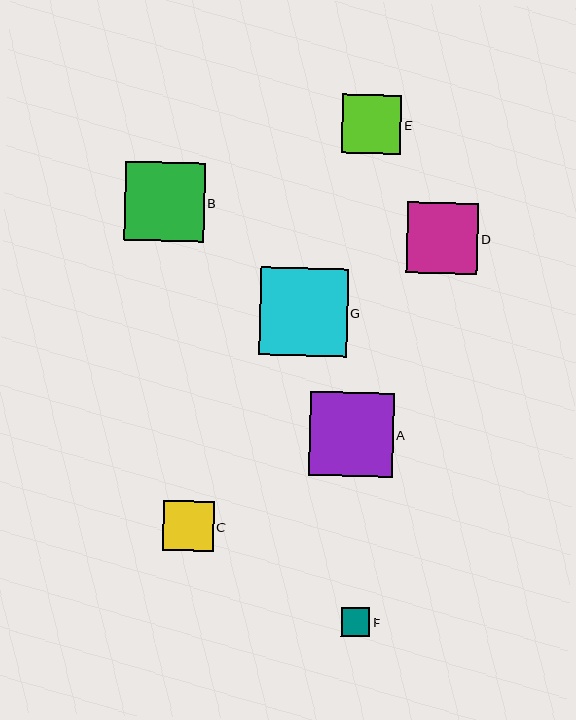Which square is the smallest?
Square F is the smallest with a size of approximately 29 pixels.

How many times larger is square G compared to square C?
Square G is approximately 1.7 times the size of square C.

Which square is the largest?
Square G is the largest with a size of approximately 88 pixels.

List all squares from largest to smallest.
From largest to smallest: G, A, B, D, E, C, F.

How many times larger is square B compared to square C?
Square B is approximately 1.6 times the size of square C.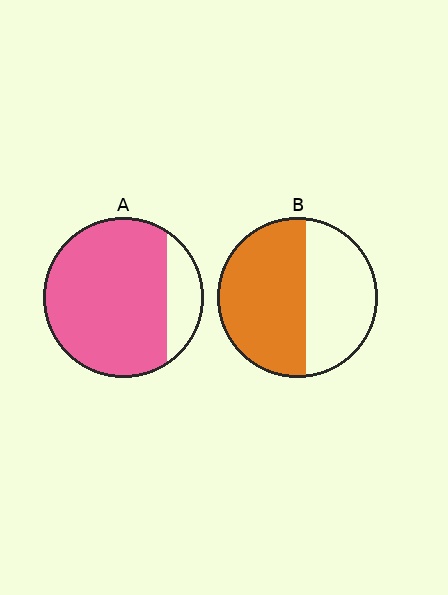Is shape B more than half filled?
Yes.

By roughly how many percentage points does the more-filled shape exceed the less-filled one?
By roughly 25 percentage points (A over B).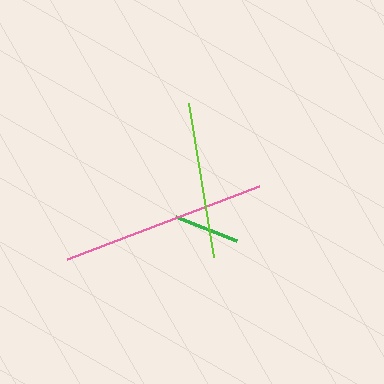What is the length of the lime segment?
The lime segment is approximately 155 pixels long.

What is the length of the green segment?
The green segment is approximately 65 pixels long.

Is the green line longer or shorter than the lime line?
The lime line is longer than the green line.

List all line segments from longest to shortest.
From longest to shortest: pink, lime, green.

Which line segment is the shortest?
The green line is the shortest at approximately 65 pixels.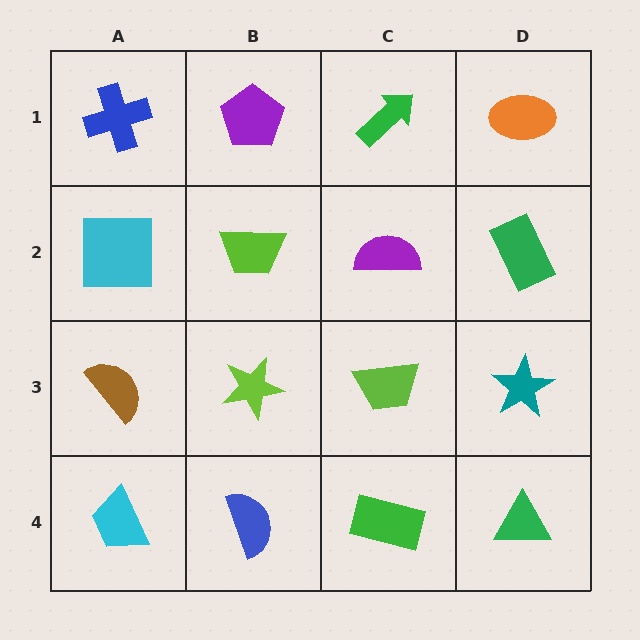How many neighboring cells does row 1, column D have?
2.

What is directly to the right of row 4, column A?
A blue semicircle.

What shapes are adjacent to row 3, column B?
A lime trapezoid (row 2, column B), a blue semicircle (row 4, column B), a brown semicircle (row 3, column A), a lime trapezoid (row 3, column C).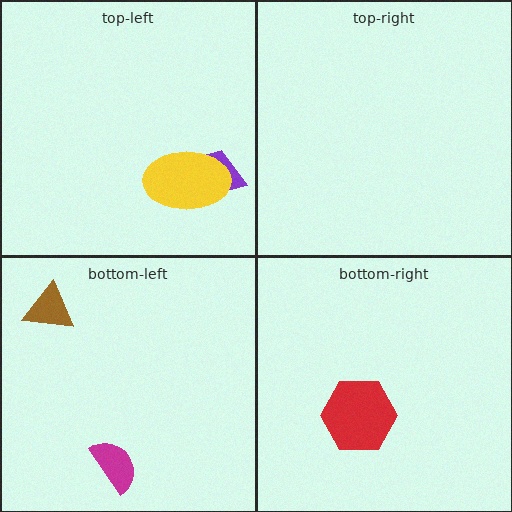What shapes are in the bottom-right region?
The red hexagon.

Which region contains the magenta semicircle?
The bottom-left region.